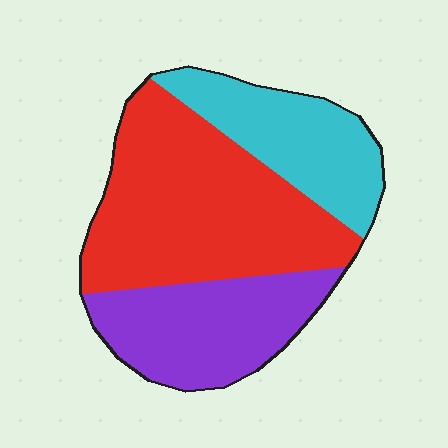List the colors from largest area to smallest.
From largest to smallest: red, purple, cyan.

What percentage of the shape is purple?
Purple covers about 30% of the shape.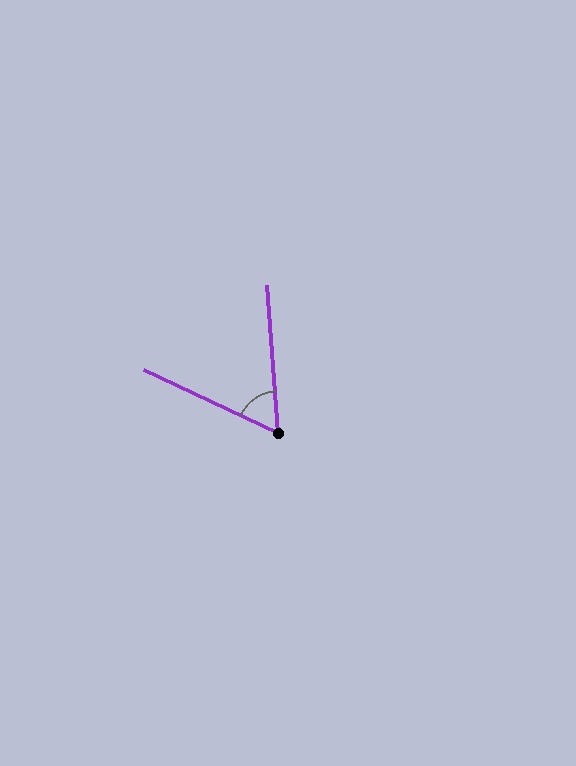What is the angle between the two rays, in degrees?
Approximately 61 degrees.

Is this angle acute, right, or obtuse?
It is acute.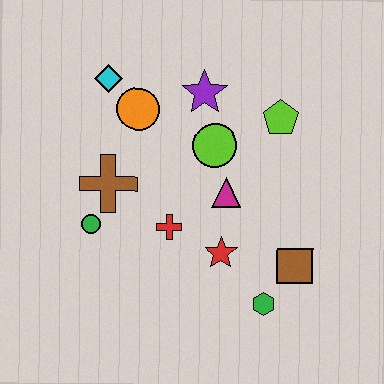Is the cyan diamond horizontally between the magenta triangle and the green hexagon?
No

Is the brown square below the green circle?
Yes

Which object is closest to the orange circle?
The cyan diamond is closest to the orange circle.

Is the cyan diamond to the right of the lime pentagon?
No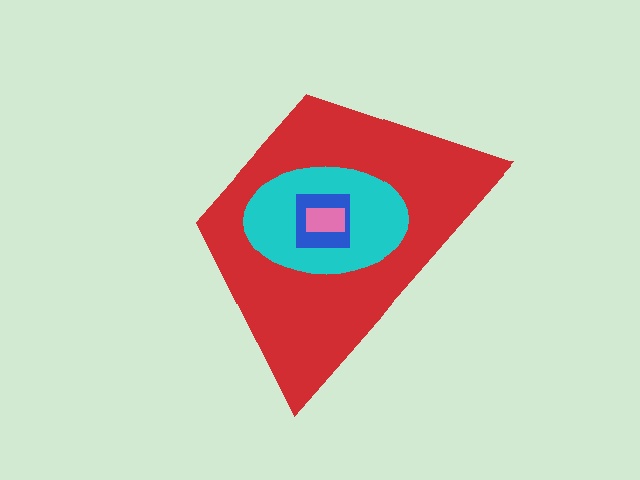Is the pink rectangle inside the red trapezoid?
Yes.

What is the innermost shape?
The pink rectangle.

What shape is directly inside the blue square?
The pink rectangle.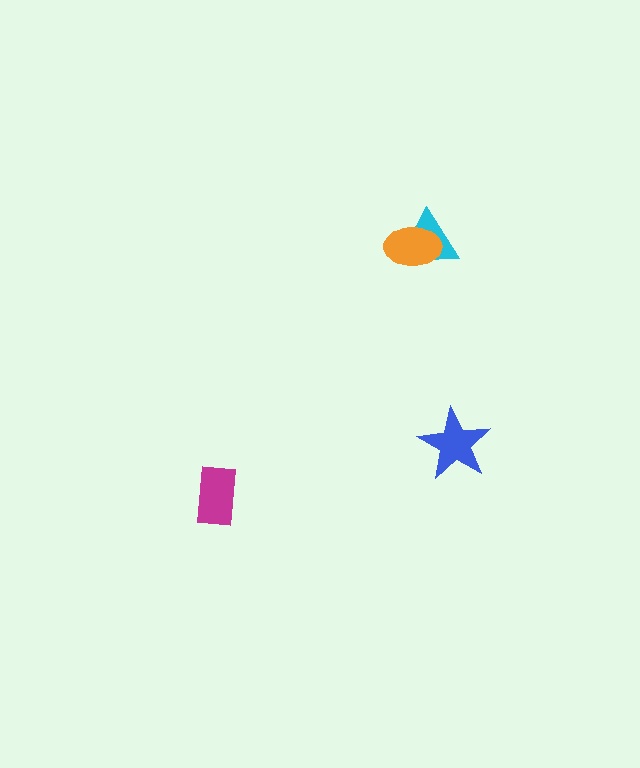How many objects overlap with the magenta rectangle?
0 objects overlap with the magenta rectangle.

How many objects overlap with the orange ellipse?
1 object overlaps with the orange ellipse.